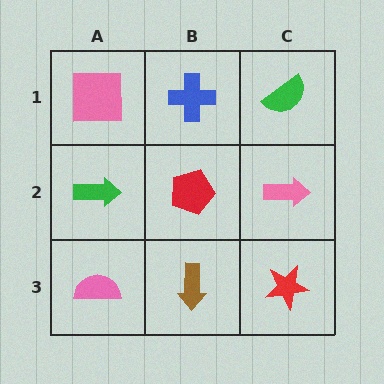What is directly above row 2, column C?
A green semicircle.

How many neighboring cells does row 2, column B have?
4.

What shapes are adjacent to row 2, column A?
A pink square (row 1, column A), a pink semicircle (row 3, column A), a red pentagon (row 2, column B).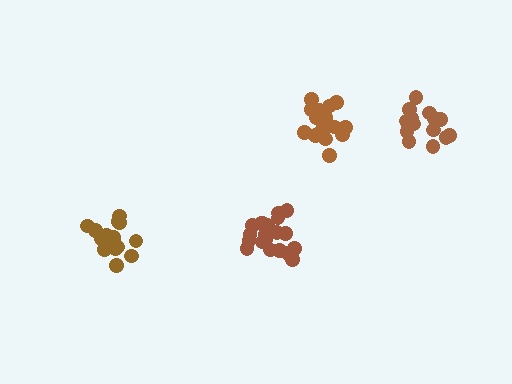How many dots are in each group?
Group 1: 20 dots, Group 2: 19 dots, Group 3: 15 dots, Group 4: 16 dots (70 total).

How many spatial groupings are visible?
There are 4 spatial groupings.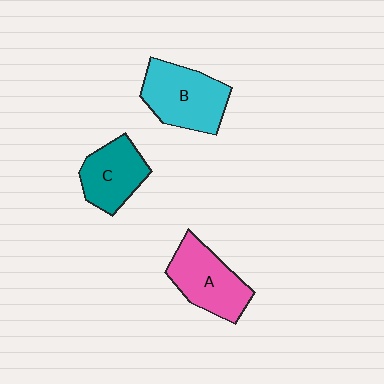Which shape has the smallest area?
Shape C (teal).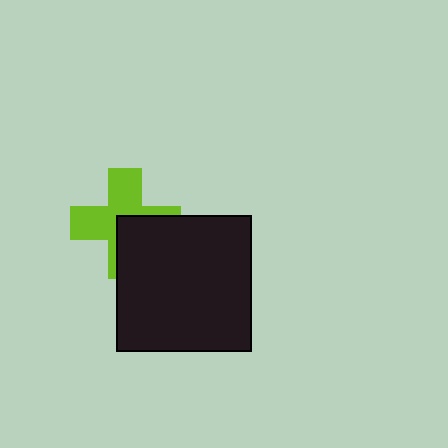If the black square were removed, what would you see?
You would see the complete lime cross.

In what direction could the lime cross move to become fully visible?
The lime cross could move toward the upper-left. That would shift it out from behind the black square entirely.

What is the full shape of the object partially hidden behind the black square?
The partially hidden object is a lime cross.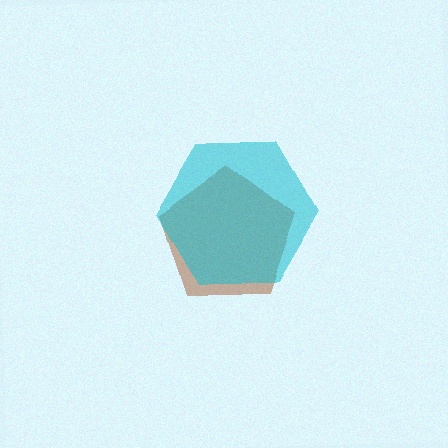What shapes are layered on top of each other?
The layered shapes are: a brown pentagon, a cyan hexagon.